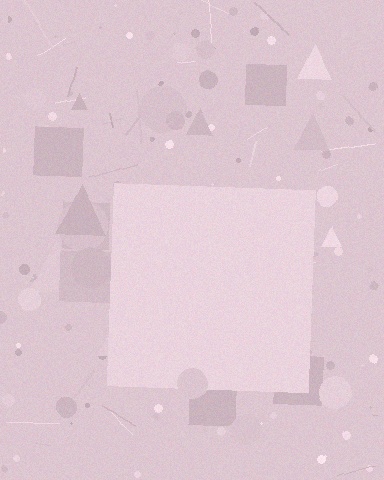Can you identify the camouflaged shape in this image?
The camouflaged shape is a square.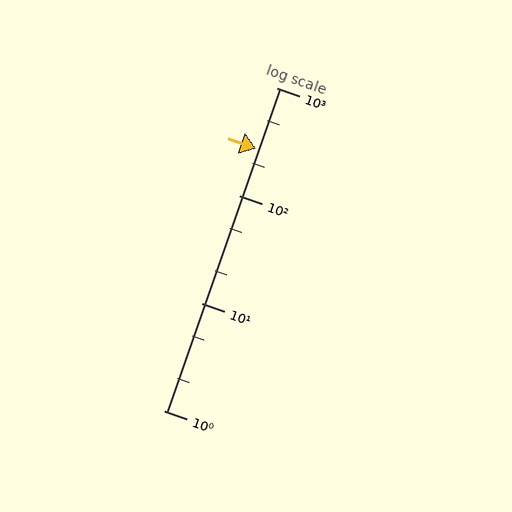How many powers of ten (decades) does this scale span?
The scale spans 3 decades, from 1 to 1000.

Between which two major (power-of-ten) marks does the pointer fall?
The pointer is between 100 and 1000.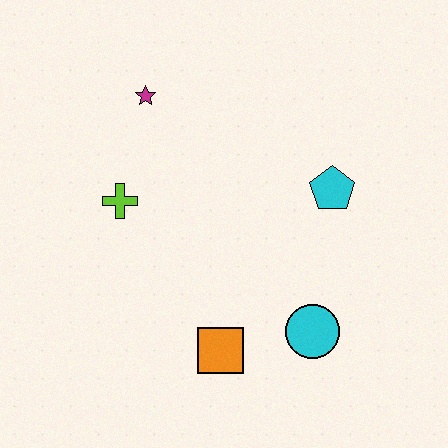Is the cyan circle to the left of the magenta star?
No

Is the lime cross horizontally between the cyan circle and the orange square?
No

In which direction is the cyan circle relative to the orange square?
The cyan circle is to the right of the orange square.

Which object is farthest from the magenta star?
The cyan circle is farthest from the magenta star.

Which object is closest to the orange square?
The cyan circle is closest to the orange square.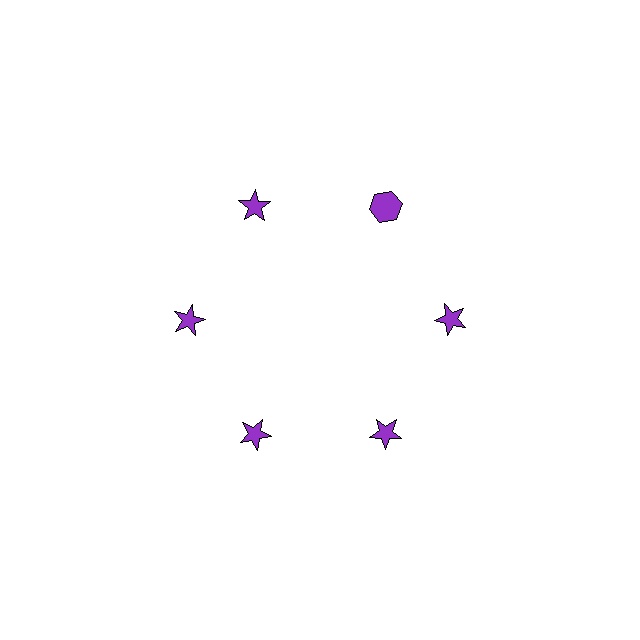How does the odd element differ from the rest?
It has a different shape: hexagon instead of star.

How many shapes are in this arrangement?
There are 6 shapes arranged in a ring pattern.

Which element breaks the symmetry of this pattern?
The purple hexagon at roughly the 1 o'clock position breaks the symmetry. All other shapes are purple stars.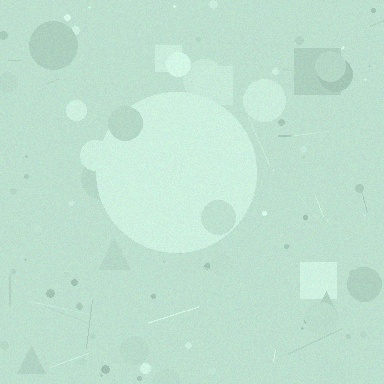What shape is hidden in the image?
A circle is hidden in the image.